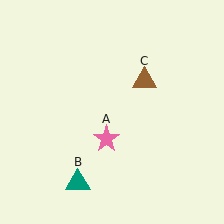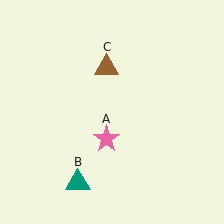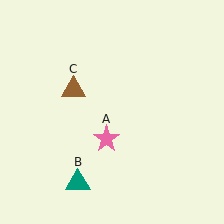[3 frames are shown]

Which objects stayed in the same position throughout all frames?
Pink star (object A) and teal triangle (object B) remained stationary.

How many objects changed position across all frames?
1 object changed position: brown triangle (object C).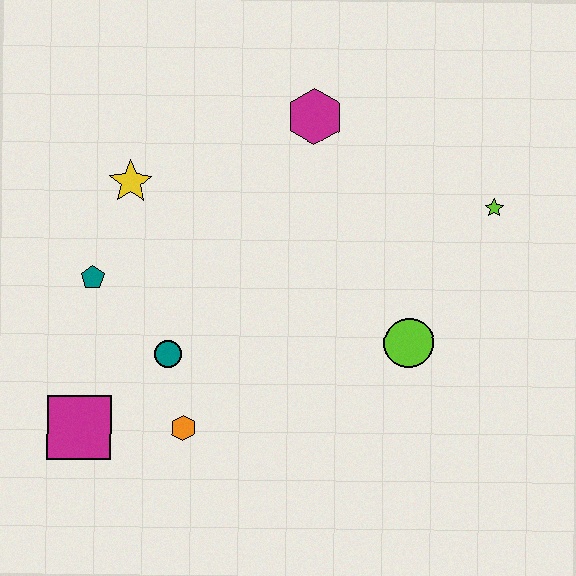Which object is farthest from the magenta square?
The lime star is farthest from the magenta square.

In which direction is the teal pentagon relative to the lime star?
The teal pentagon is to the left of the lime star.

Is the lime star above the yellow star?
No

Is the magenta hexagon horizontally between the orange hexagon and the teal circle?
No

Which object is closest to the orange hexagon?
The teal circle is closest to the orange hexagon.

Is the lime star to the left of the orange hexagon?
No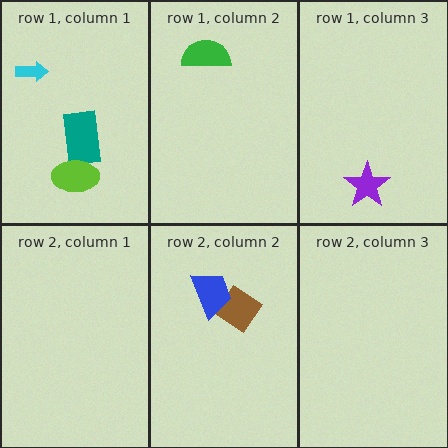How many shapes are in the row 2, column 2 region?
2.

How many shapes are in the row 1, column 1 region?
3.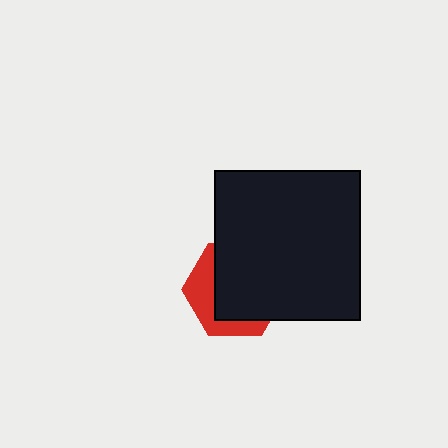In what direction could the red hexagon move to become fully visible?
The red hexagon could move toward the lower-left. That would shift it out from behind the black rectangle entirely.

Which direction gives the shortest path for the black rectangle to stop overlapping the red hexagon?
Moving toward the upper-right gives the shortest separation.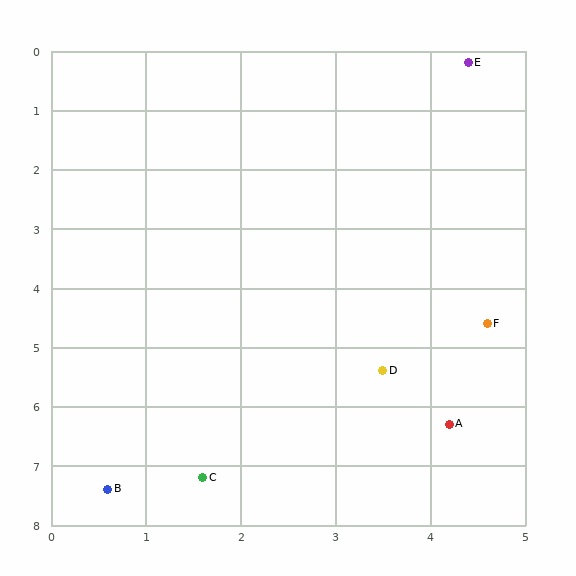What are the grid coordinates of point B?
Point B is at approximately (0.6, 7.4).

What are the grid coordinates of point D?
Point D is at approximately (3.5, 5.4).